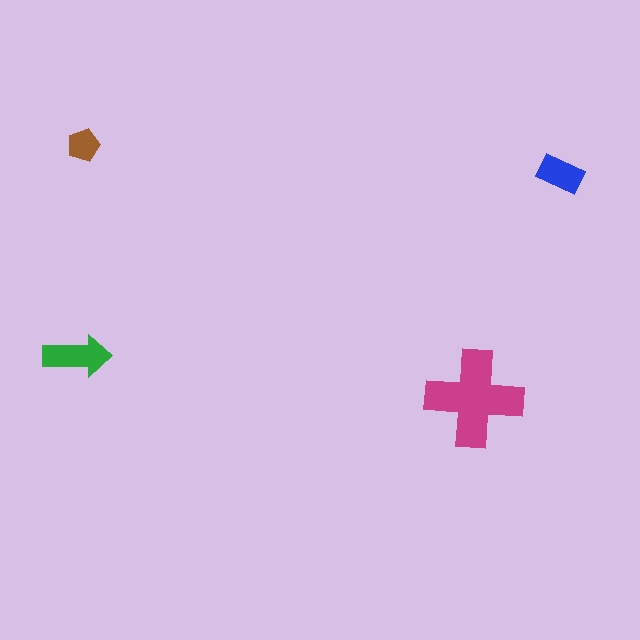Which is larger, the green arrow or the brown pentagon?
The green arrow.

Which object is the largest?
The magenta cross.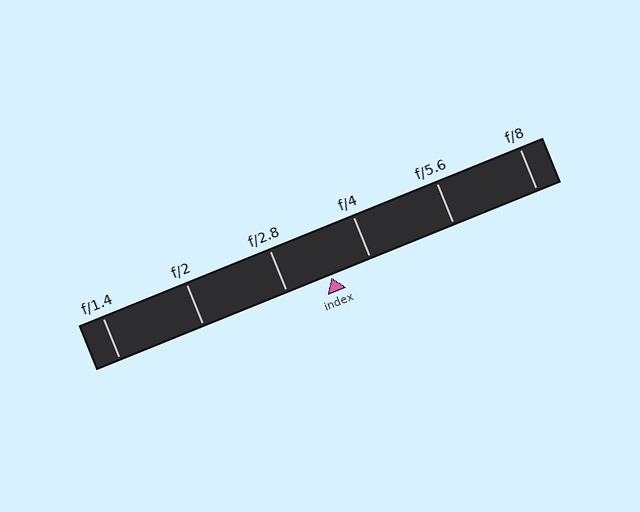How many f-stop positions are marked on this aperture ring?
There are 6 f-stop positions marked.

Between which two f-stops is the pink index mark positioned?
The index mark is between f/2.8 and f/4.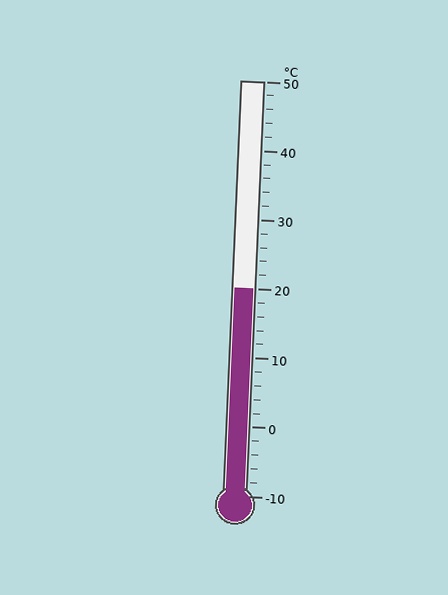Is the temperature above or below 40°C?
The temperature is below 40°C.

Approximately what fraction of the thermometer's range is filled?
The thermometer is filled to approximately 50% of its range.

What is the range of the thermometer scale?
The thermometer scale ranges from -10°C to 50°C.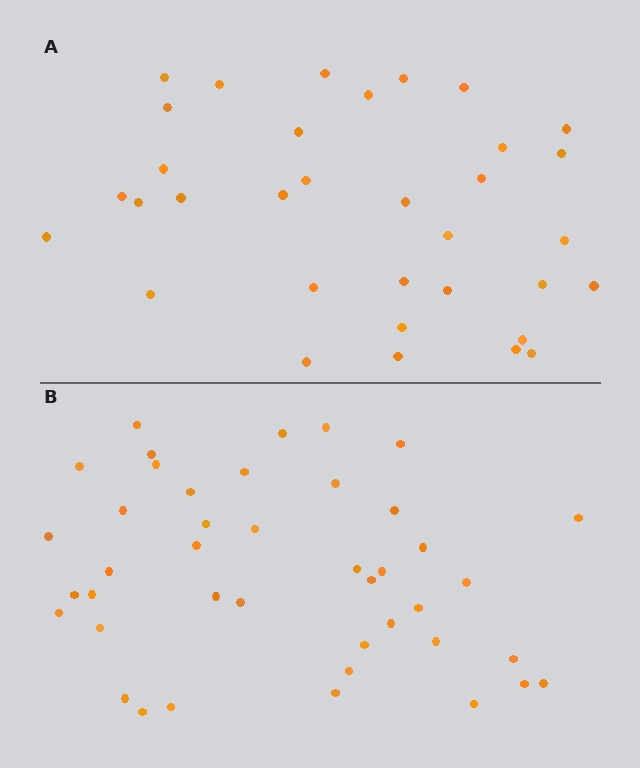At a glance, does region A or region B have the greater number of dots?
Region B (the bottom region) has more dots.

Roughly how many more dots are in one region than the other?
Region B has roughly 8 or so more dots than region A.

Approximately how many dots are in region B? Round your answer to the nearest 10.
About 40 dots. (The exact count is 42, which rounds to 40.)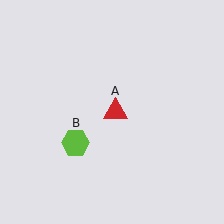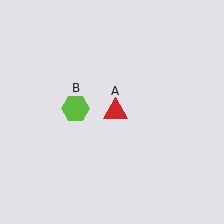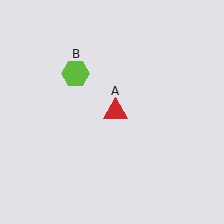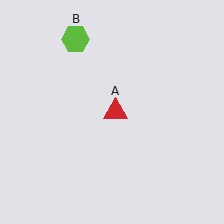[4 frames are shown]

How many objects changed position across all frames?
1 object changed position: lime hexagon (object B).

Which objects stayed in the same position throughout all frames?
Red triangle (object A) remained stationary.